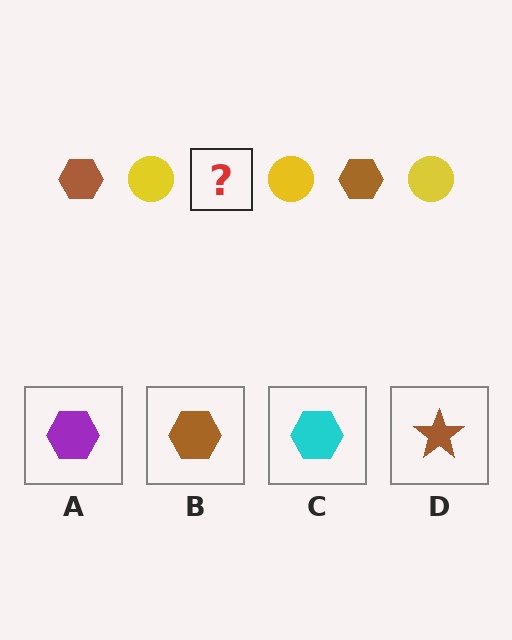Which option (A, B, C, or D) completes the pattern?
B.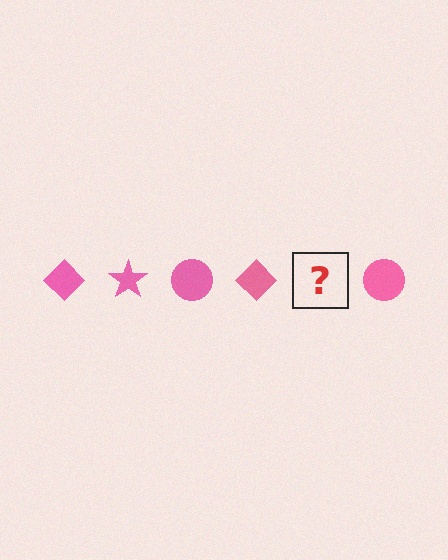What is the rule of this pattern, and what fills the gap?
The rule is that the pattern cycles through diamond, star, circle shapes in pink. The gap should be filled with a pink star.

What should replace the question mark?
The question mark should be replaced with a pink star.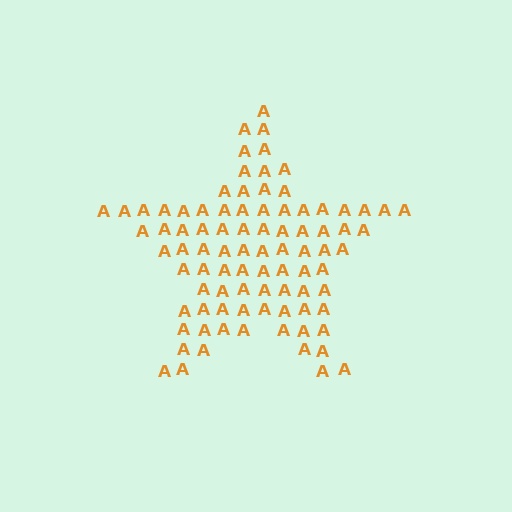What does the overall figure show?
The overall figure shows a star.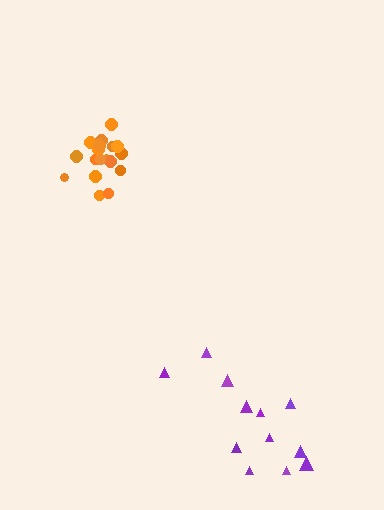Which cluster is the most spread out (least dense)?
Purple.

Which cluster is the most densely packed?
Orange.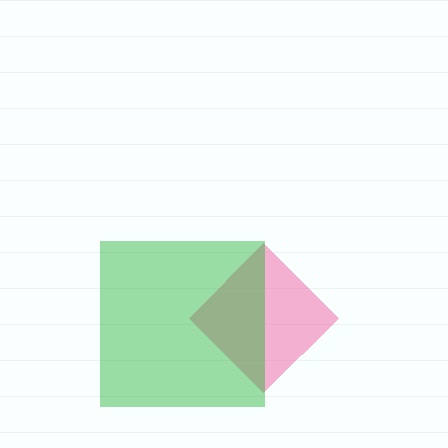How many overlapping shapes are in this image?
There are 2 overlapping shapes in the image.